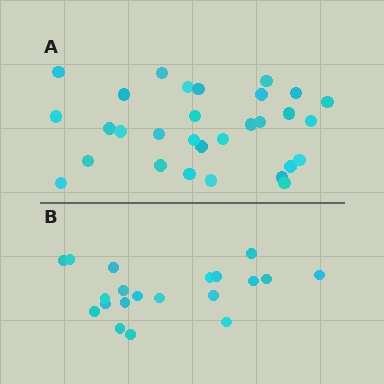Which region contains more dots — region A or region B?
Region A (the top region) has more dots.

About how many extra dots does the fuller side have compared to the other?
Region A has roughly 10 or so more dots than region B.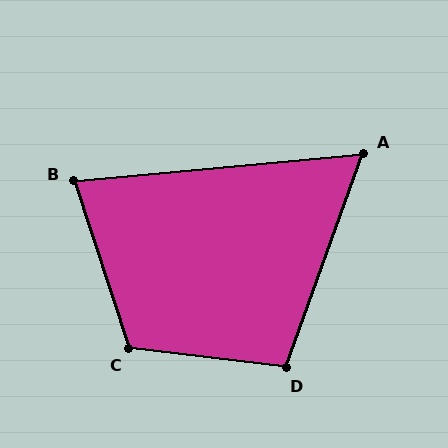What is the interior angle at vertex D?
Approximately 103 degrees (obtuse).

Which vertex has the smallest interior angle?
A, at approximately 65 degrees.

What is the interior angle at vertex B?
Approximately 77 degrees (acute).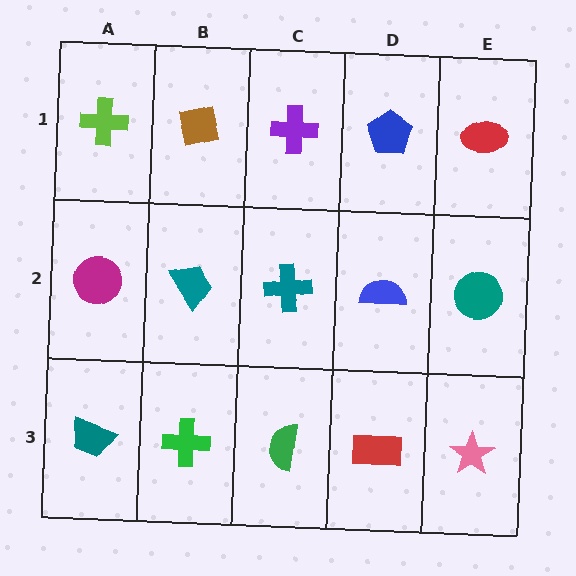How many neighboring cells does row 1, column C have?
3.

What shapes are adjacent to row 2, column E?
A red ellipse (row 1, column E), a pink star (row 3, column E), a blue semicircle (row 2, column D).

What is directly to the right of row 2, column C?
A blue semicircle.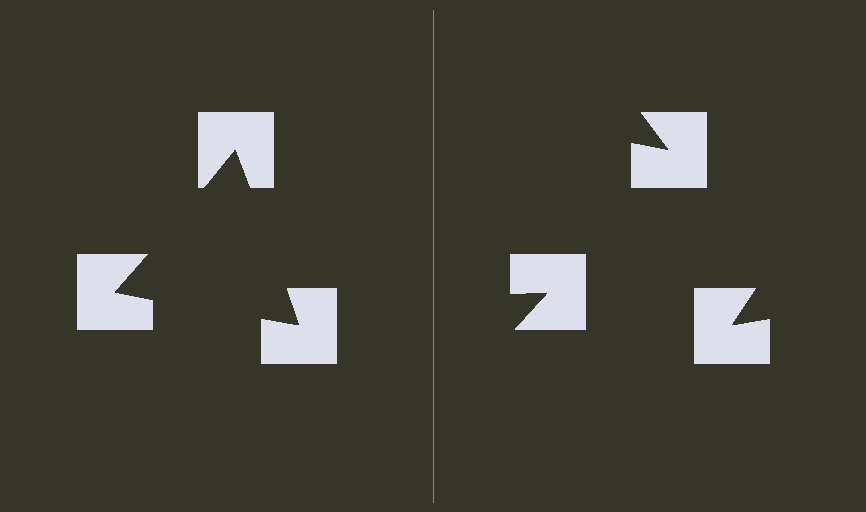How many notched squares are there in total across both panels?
6 — 3 on each side.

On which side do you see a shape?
An illusory triangle appears on the left side. On the right side the wedge cuts are rotated, so no coherent shape forms.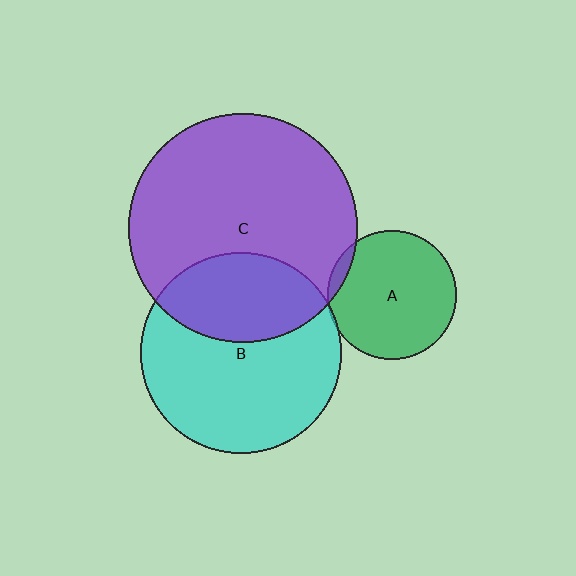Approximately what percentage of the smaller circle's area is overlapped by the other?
Approximately 35%.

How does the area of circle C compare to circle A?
Approximately 3.2 times.